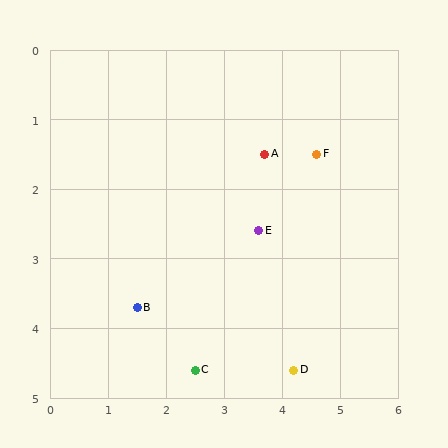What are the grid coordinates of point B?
Point B is at approximately (1.5, 3.7).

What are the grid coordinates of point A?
Point A is at approximately (3.7, 1.5).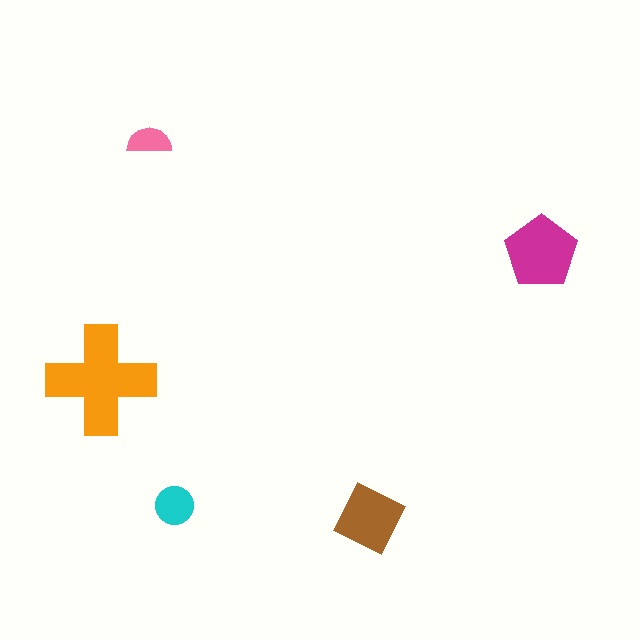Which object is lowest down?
The brown square is bottommost.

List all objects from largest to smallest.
The orange cross, the magenta pentagon, the brown square, the cyan circle, the pink semicircle.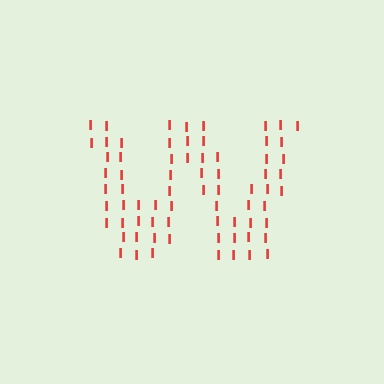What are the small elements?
The small elements are letter I's.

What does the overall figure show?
The overall figure shows the letter W.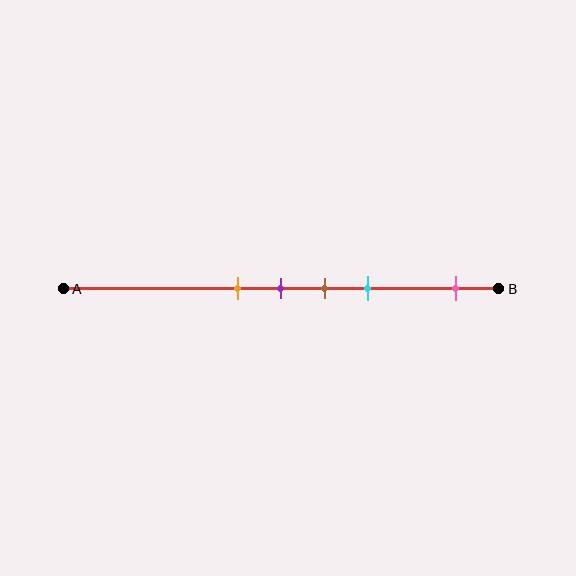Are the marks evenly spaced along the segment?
No, the marks are not evenly spaced.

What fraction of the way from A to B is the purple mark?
The purple mark is approximately 50% (0.5) of the way from A to B.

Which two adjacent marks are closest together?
The orange and purple marks are the closest adjacent pair.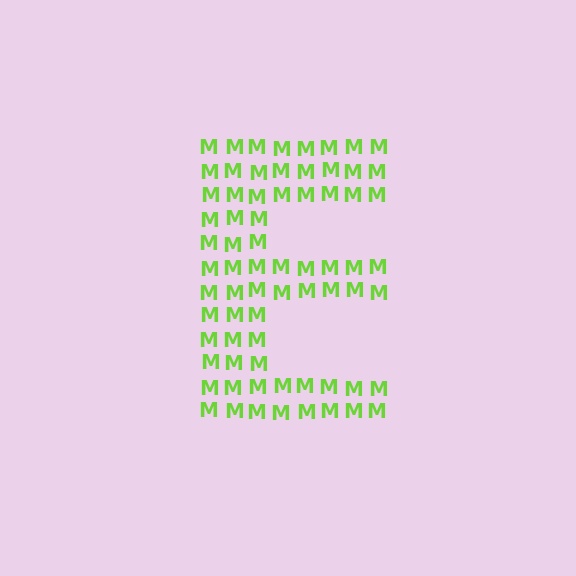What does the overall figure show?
The overall figure shows the letter E.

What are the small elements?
The small elements are letter M's.